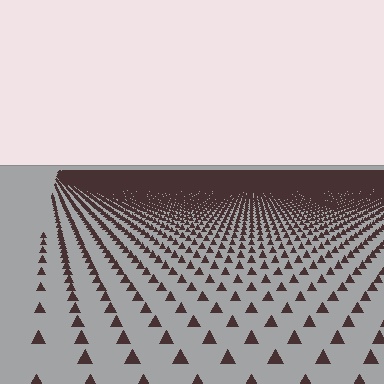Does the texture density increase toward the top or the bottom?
Density increases toward the top.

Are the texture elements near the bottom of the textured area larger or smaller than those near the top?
Larger. Near the bottom, elements are closer to the viewer and appear at a bigger on-screen size.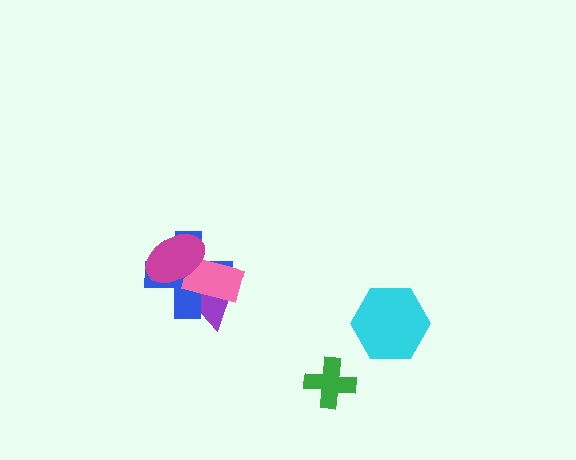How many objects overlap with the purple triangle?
2 objects overlap with the purple triangle.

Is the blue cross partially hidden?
Yes, it is partially covered by another shape.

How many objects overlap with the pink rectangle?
3 objects overlap with the pink rectangle.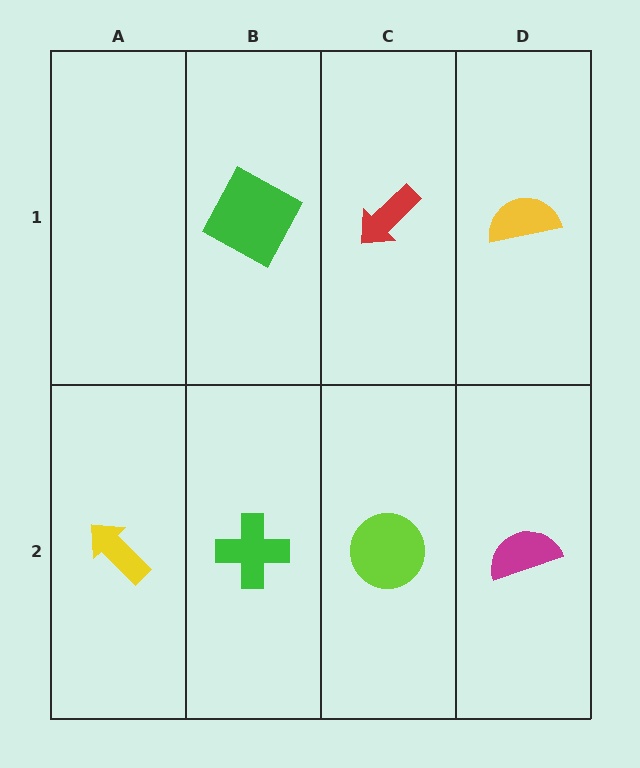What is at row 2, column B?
A green cross.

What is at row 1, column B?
A green square.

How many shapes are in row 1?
3 shapes.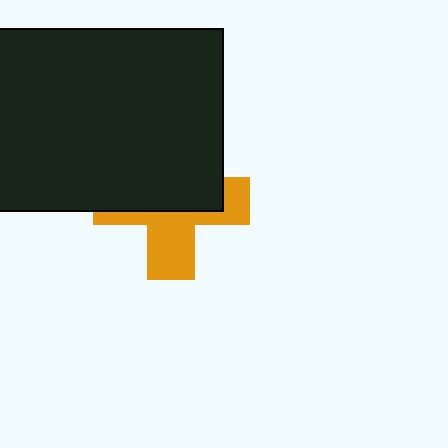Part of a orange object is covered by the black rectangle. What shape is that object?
It is a cross.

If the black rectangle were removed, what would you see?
You would see the complete orange cross.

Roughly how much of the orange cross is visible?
A small part of it is visible (roughly 45%).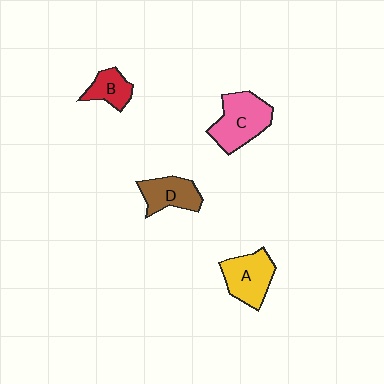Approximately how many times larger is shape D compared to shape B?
Approximately 1.3 times.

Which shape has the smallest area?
Shape B (red).